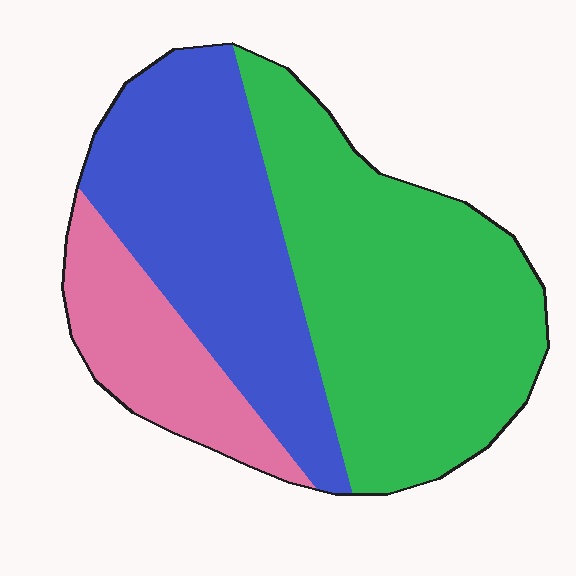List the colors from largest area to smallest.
From largest to smallest: green, blue, pink.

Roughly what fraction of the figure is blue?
Blue takes up between a quarter and a half of the figure.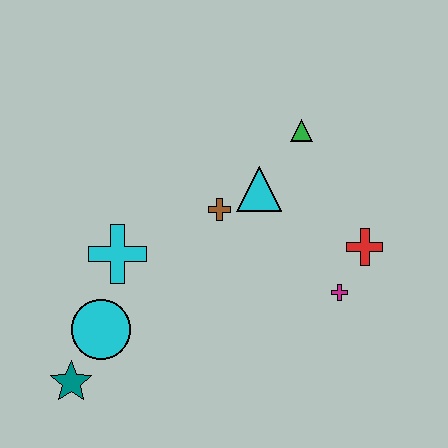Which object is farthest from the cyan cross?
The red cross is farthest from the cyan cross.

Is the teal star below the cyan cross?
Yes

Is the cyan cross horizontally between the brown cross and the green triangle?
No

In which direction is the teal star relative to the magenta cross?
The teal star is to the left of the magenta cross.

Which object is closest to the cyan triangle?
The brown cross is closest to the cyan triangle.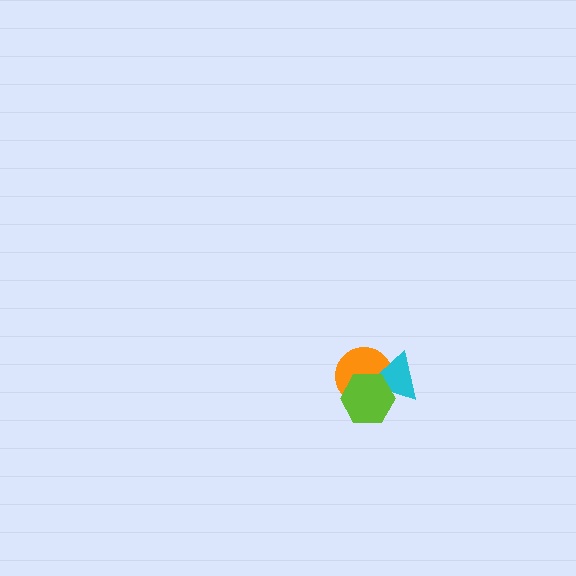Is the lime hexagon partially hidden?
No, no other shape covers it.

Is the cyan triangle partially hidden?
Yes, it is partially covered by another shape.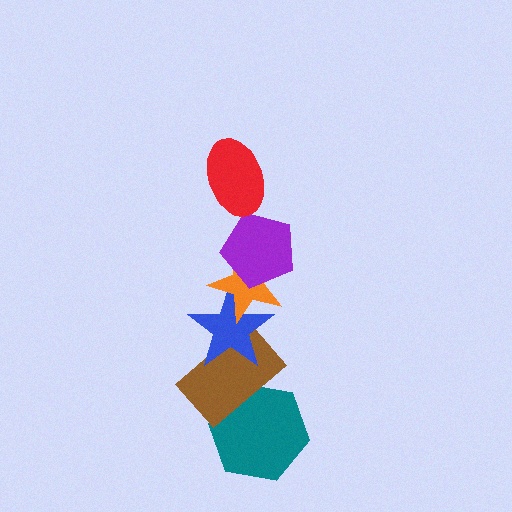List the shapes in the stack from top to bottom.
From top to bottom: the red ellipse, the purple pentagon, the orange star, the blue star, the brown rectangle, the teal hexagon.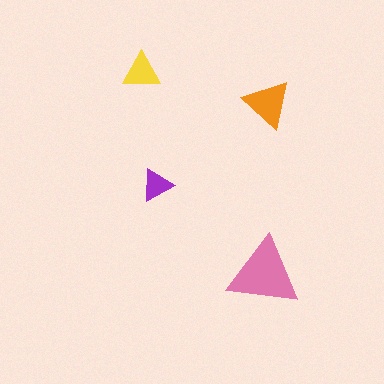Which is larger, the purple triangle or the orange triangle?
The orange one.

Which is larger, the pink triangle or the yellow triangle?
The pink one.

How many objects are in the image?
There are 4 objects in the image.